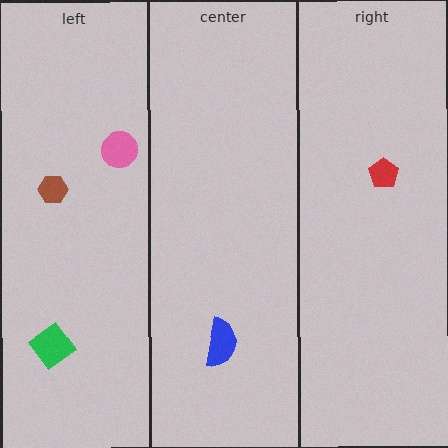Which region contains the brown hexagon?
The left region.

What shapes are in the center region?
The blue semicircle.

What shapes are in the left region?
The green diamond, the pink circle, the brown hexagon.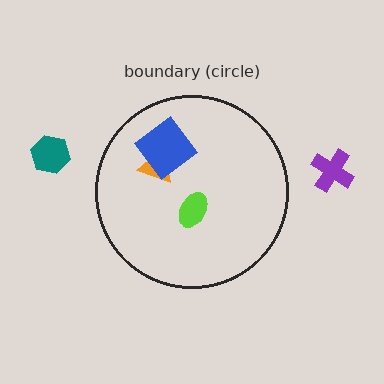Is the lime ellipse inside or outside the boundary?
Inside.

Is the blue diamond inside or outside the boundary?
Inside.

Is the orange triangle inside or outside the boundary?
Inside.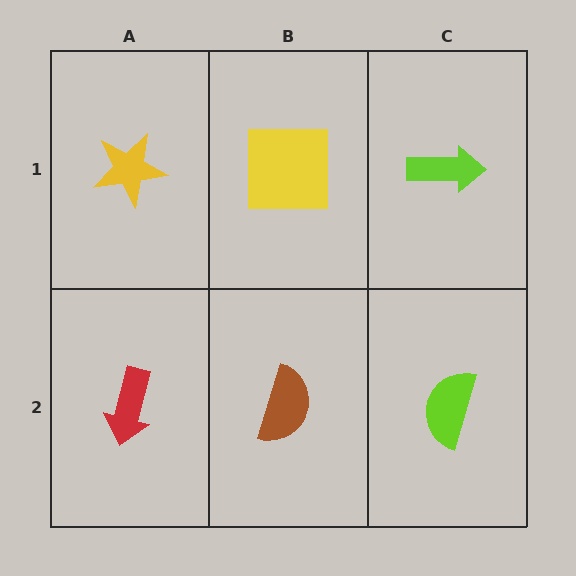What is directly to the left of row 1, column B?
A yellow star.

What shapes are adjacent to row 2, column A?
A yellow star (row 1, column A), a brown semicircle (row 2, column B).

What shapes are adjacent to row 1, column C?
A lime semicircle (row 2, column C), a yellow square (row 1, column B).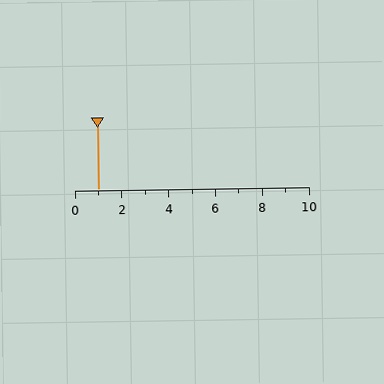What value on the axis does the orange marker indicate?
The marker indicates approximately 1.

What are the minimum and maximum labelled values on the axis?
The axis runs from 0 to 10.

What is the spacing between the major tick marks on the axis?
The major ticks are spaced 2 apart.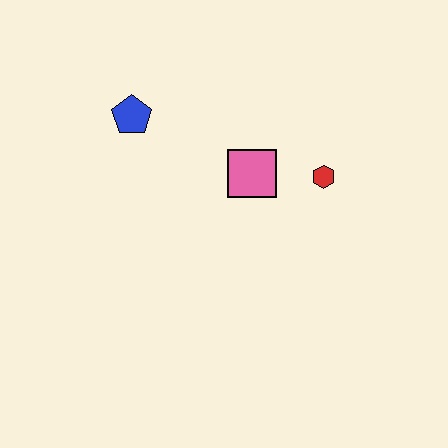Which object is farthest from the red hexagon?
The blue pentagon is farthest from the red hexagon.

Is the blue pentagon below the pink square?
No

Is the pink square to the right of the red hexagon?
No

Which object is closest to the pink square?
The red hexagon is closest to the pink square.